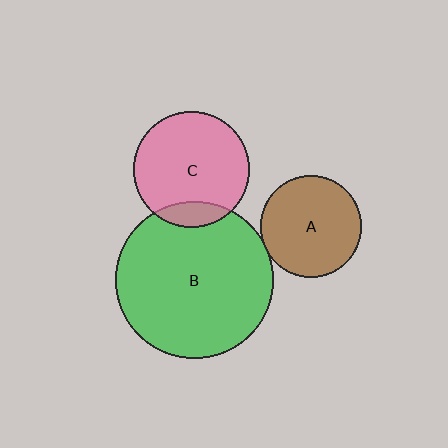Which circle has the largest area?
Circle B (green).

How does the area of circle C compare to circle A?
Approximately 1.3 times.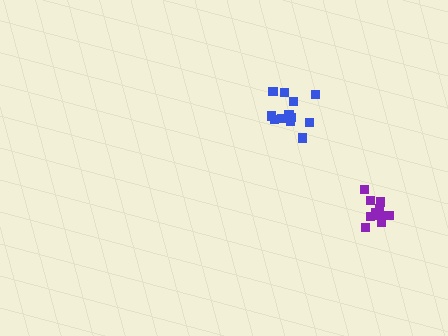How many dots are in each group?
Group 1: 11 dots, Group 2: 12 dots (23 total).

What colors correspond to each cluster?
The clusters are colored: purple, blue.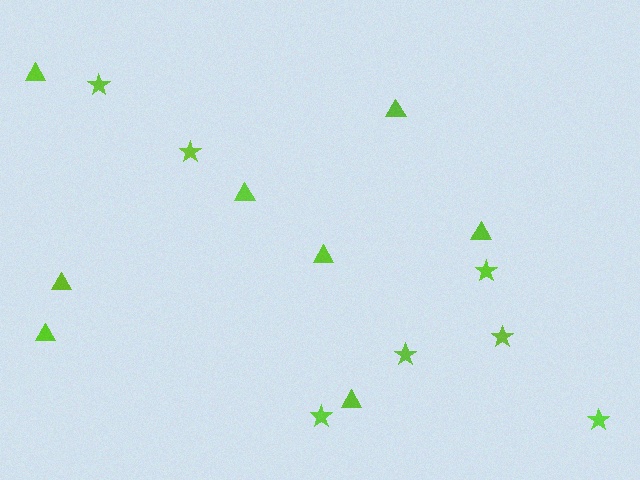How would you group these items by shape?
There are 2 groups: one group of stars (7) and one group of triangles (8).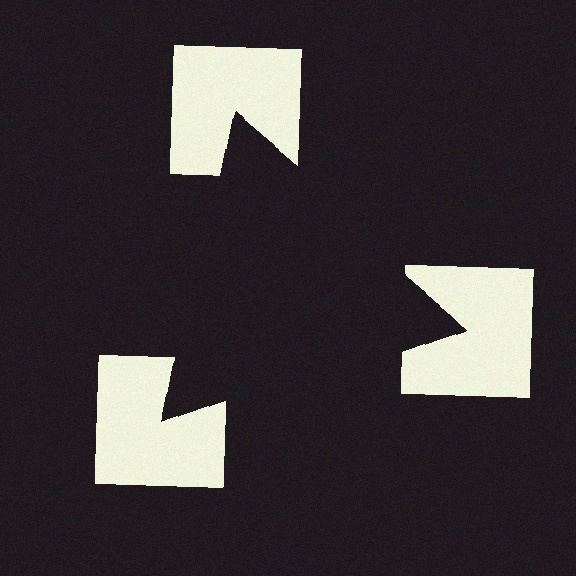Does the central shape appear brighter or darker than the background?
It typically appears slightly darker than the background, even though no actual brightness change is drawn.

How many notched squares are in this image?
There are 3 — one at each vertex of the illusory triangle.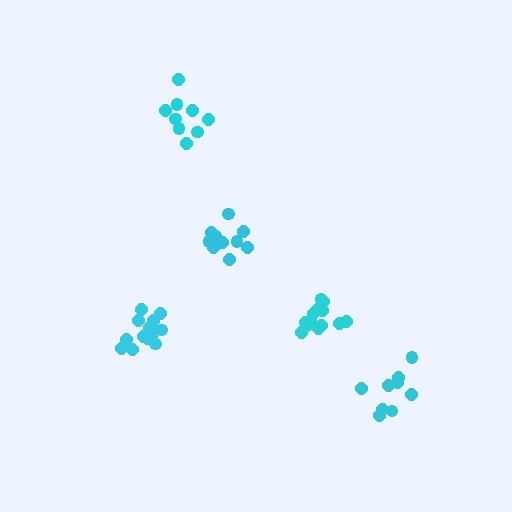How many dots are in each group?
Group 1: 13 dots, Group 2: 10 dots, Group 3: 13 dots, Group 4: 9 dots, Group 5: 9 dots (54 total).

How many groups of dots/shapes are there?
There are 5 groups.